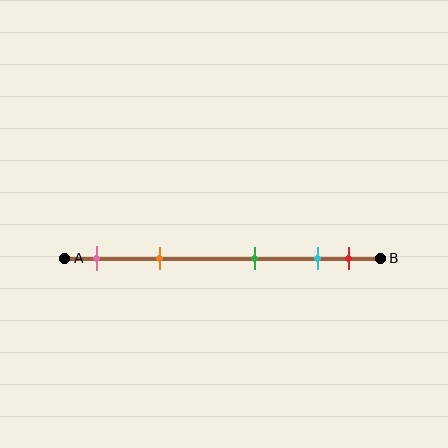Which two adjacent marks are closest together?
The cyan and red marks are the closest adjacent pair.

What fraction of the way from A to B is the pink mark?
The pink mark is approximately 10% (0.1) of the way from A to B.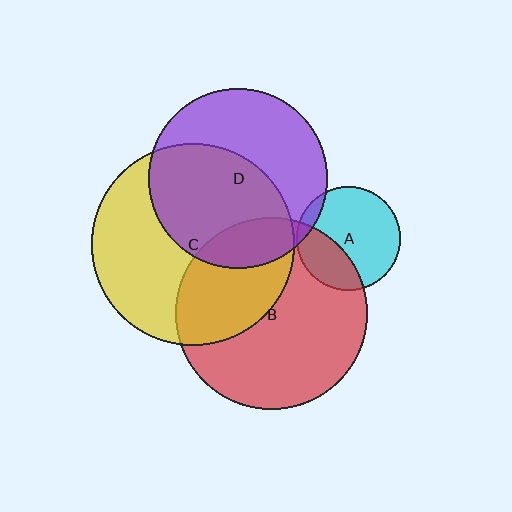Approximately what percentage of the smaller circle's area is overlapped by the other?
Approximately 15%.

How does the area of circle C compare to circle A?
Approximately 3.8 times.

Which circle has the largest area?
Circle C (yellow).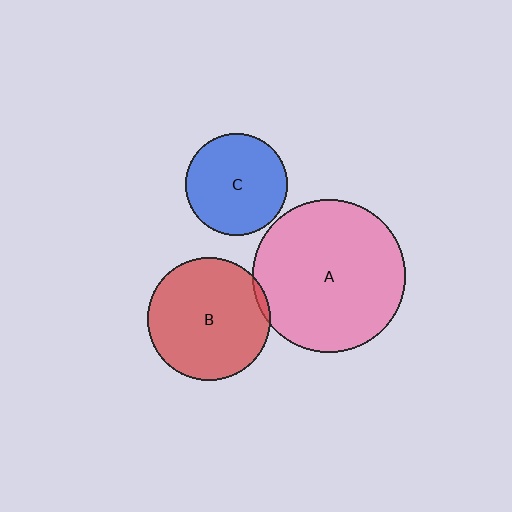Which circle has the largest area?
Circle A (pink).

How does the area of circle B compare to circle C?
Approximately 1.4 times.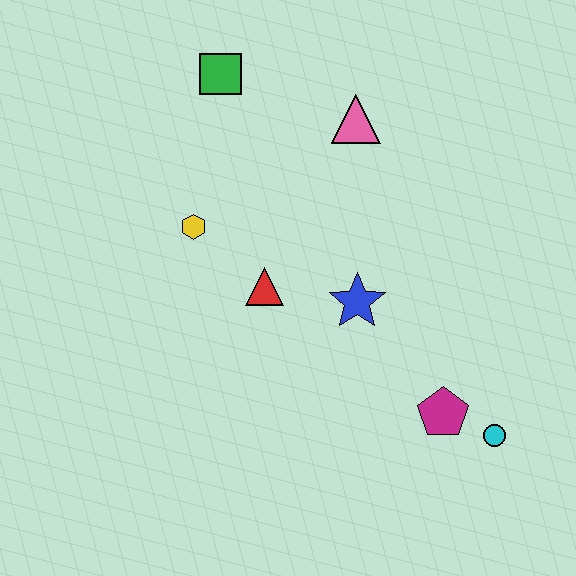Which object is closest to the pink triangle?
The green square is closest to the pink triangle.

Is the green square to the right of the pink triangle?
No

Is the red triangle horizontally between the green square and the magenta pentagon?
Yes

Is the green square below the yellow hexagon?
No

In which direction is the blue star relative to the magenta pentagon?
The blue star is above the magenta pentagon.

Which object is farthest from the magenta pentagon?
The green square is farthest from the magenta pentagon.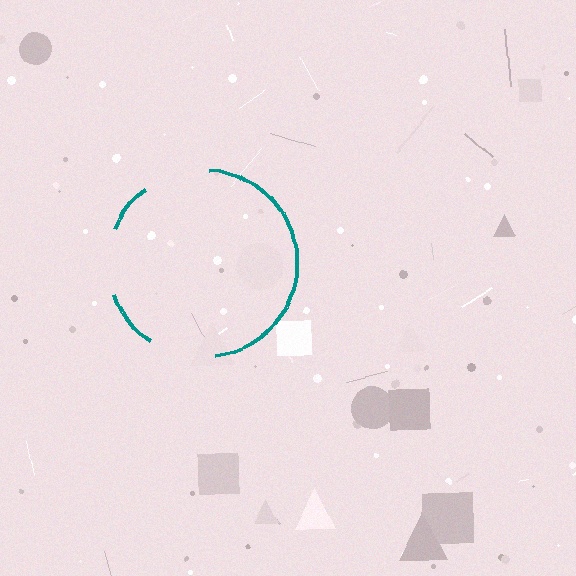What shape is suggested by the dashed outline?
The dashed outline suggests a circle.